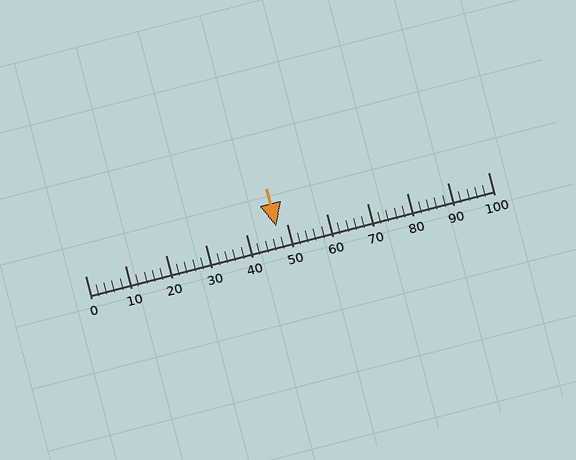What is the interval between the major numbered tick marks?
The major tick marks are spaced 10 units apart.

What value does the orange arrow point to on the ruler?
The orange arrow points to approximately 48.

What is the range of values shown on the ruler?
The ruler shows values from 0 to 100.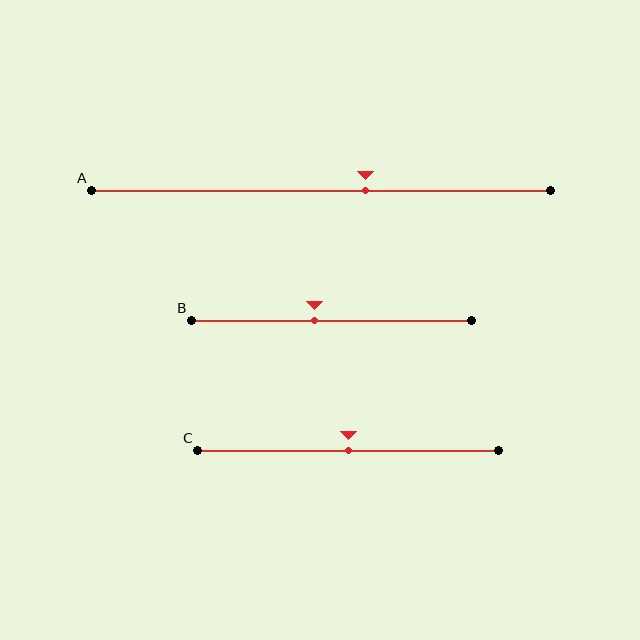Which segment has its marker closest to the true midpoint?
Segment C has its marker closest to the true midpoint.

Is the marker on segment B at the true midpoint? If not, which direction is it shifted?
No, the marker on segment B is shifted to the left by about 6% of the segment length.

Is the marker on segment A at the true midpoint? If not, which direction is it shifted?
No, the marker on segment A is shifted to the right by about 10% of the segment length.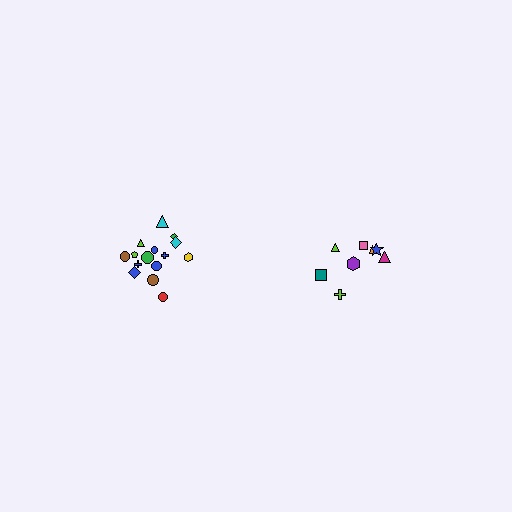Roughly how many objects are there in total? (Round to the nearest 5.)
Roughly 25 objects in total.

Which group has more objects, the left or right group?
The left group.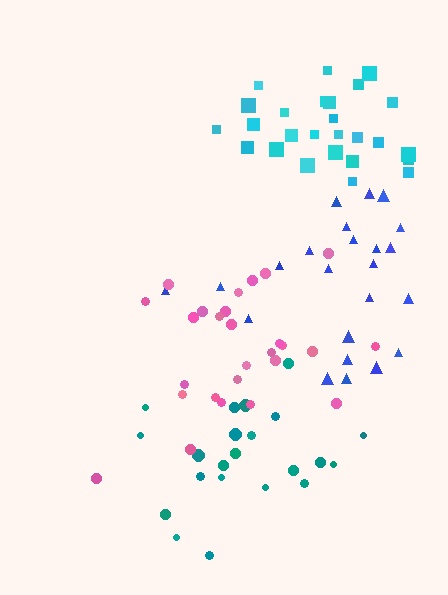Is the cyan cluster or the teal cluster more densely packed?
Cyan.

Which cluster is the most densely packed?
Cyan.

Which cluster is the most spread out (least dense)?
Blue.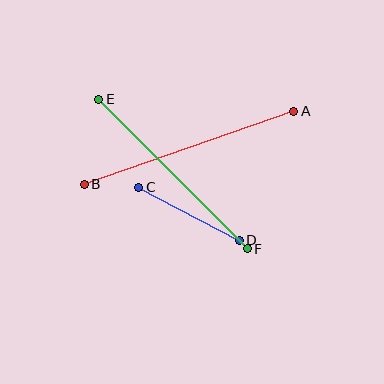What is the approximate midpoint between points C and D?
The midpoint is at approximately (189, 214) pixels.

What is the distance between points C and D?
The distance is approximately 114 pixels.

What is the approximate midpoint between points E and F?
The midpoint is at approximately (173, 174) pixels.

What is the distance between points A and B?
The distance is approximately 222 pixels.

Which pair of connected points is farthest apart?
Points A and B are farthest apart.